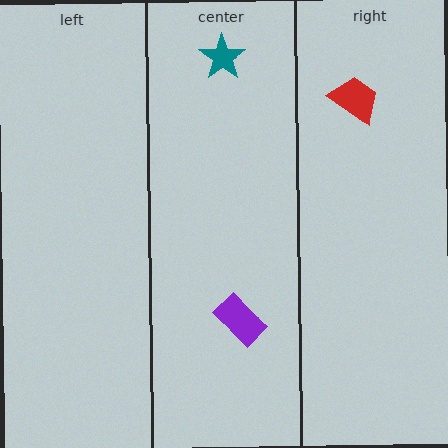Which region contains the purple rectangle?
The center region.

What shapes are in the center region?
The teal star, the purple rectangle.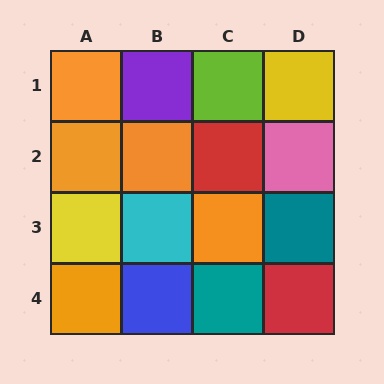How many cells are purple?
1 cell is purple.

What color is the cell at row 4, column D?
Red.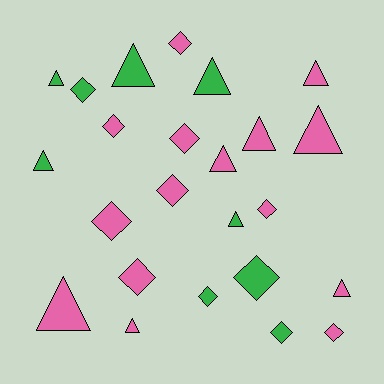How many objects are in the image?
There are 24 objects.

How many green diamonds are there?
There are 4 green diamonds.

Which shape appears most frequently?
Triangle, with 12 objects.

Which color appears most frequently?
Pink, with 15 objects.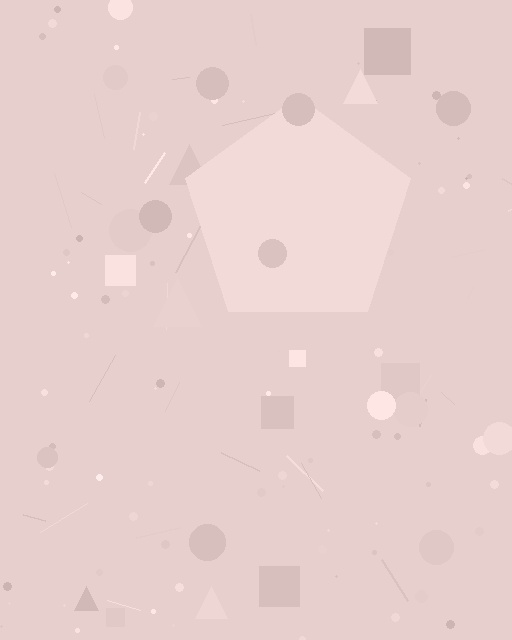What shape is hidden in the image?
A pentagon is hidden in the image.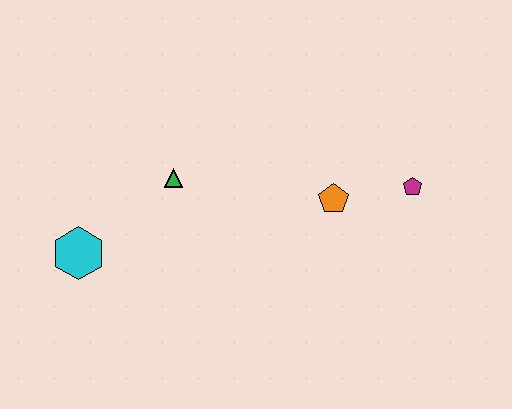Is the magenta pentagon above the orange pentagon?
Yes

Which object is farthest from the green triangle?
The magenta pentagon is farthest from the green triangle.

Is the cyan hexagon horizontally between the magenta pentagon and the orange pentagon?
No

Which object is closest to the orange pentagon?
The magenta pentagon is closest to the orange pentagon.